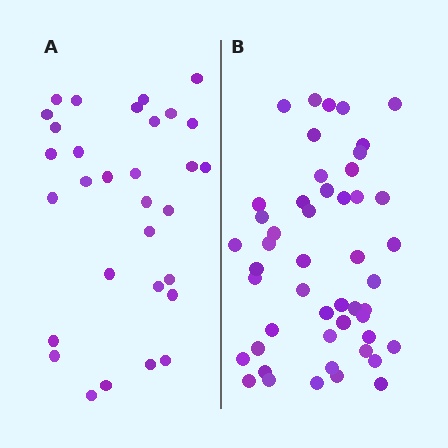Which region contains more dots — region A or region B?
Region B (the right region) has more dots.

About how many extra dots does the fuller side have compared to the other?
Region B has approximately 20 more dots than region A.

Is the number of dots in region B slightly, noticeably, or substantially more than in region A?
Region B has substantially more. The ratio is roughly 1.6 to 1.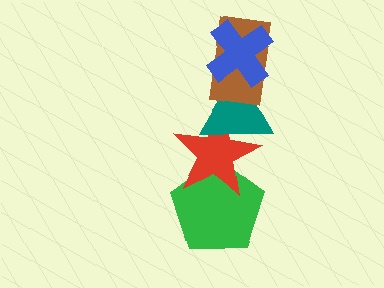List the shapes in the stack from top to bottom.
From top to bottom: the blue cross, the brown rectangle, the teal triangle, the red star, the green pentagon.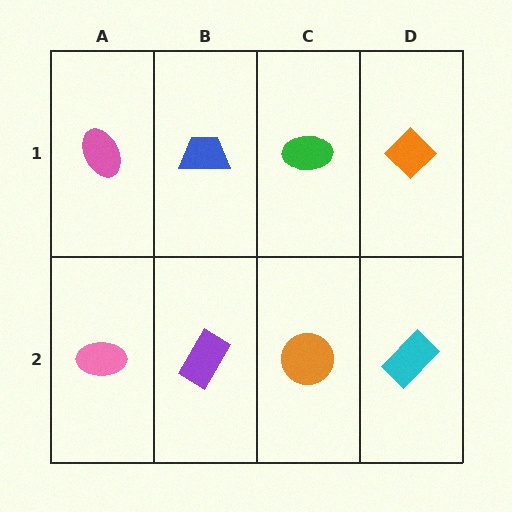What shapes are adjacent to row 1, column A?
A pink ellipse (row 2, column A), a blue trapezoid (row 1, column B).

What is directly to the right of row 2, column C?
A cyan rectangle.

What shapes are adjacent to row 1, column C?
An orange circle (row 2, column C), a blue trapezoid (row 1, column B), an orange diamond (row 1, column D).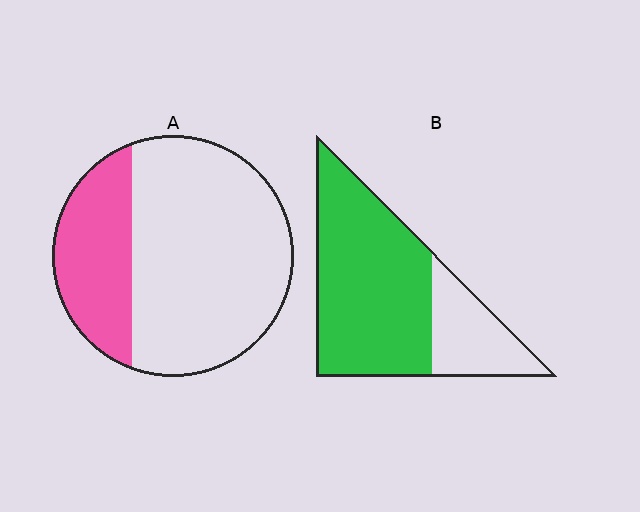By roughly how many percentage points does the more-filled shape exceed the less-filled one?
By roughly 45 percentage points (B over A).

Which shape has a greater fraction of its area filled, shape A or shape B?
Shape B.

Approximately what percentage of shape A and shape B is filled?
A is approximately 30% and B is approximately 75%.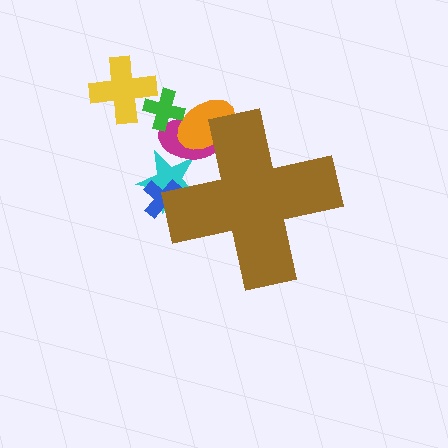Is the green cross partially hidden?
No, the green cross is fully visible.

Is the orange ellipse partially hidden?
Yes, the orange ellipse is partially hidden behind the brown cross.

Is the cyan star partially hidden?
Yes, the cyan star is partially hidden behind the brown cross.